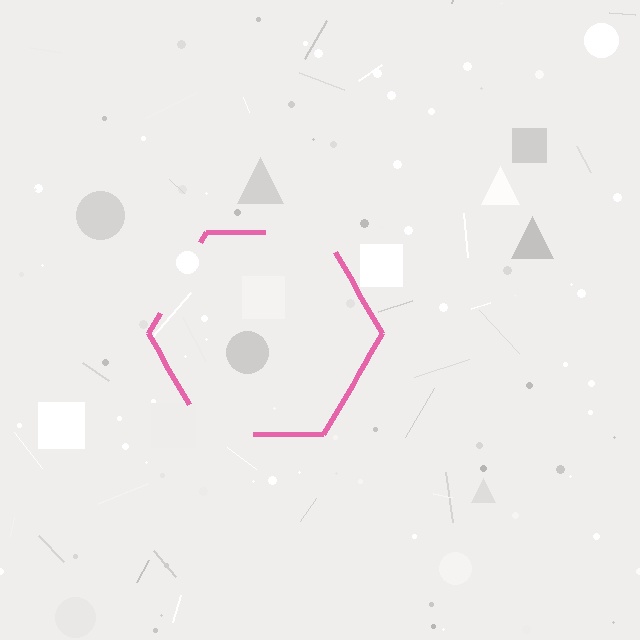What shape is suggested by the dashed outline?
The dashed outline suggests a hexagon.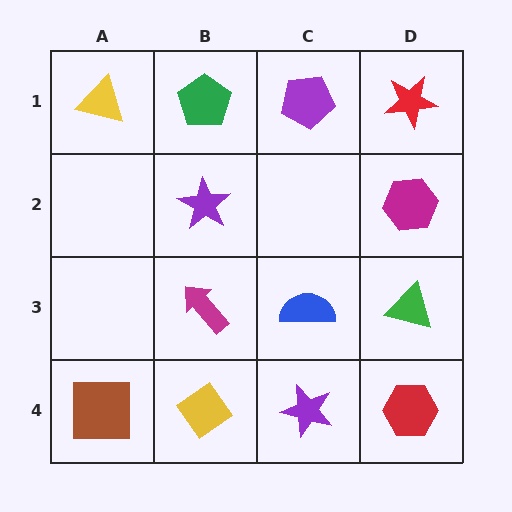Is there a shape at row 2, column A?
No, that cell is empty.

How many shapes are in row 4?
4 shapes.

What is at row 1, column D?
A red star.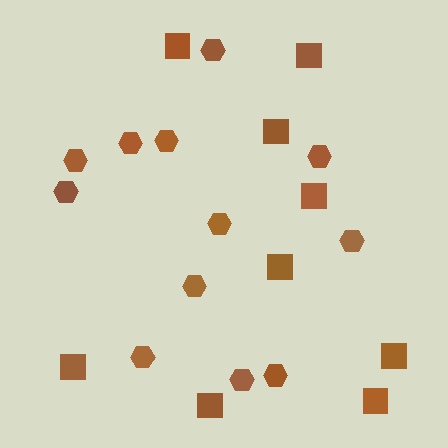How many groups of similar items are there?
There are 2 groups: one group of squares (9) and one group of hexagons (12).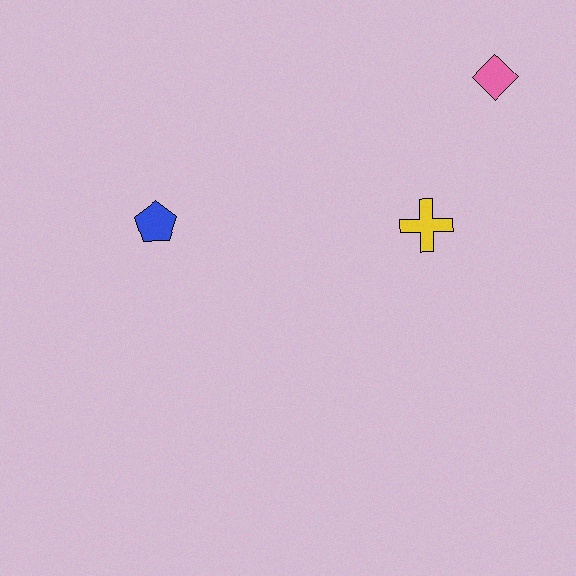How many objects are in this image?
There are 3 objects.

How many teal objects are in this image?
There are no teal objects.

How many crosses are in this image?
There is 1 cross.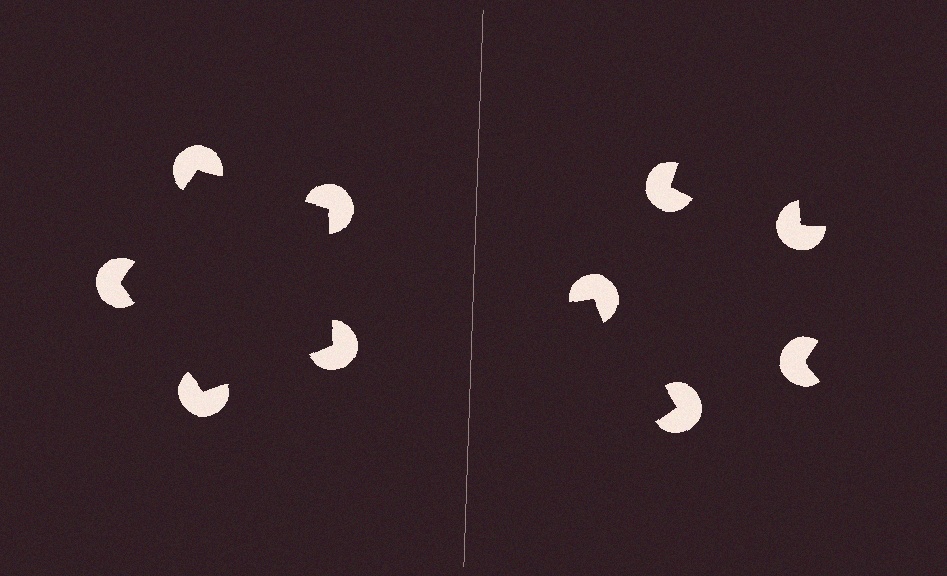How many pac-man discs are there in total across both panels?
10 — 5 on each side.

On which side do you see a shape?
An illusory pentagon appears on the left side. On the right side the wedge cuts are rotated, so no coherent shape forms.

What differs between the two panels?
The pac-man discs are positioned identically on both sides; only the wedge orientations differ. On the left they align to a pentagon; on the right they are misaligned.